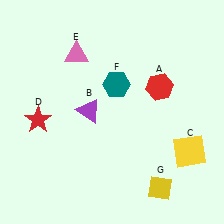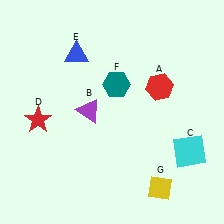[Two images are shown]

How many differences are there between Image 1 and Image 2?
There are 2 differences between the two images.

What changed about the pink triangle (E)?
In Image 1, E is pink. In Image 2, it changed to blue.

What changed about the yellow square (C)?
In Image 1, C is yellow. In Image 2, it changed to cyan.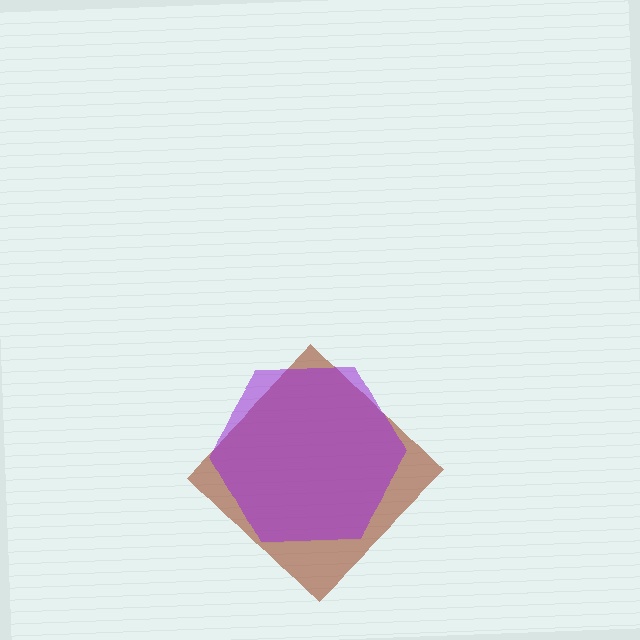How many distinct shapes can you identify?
There are 2 distinct shapes: a brown diamond, a purple hexagon.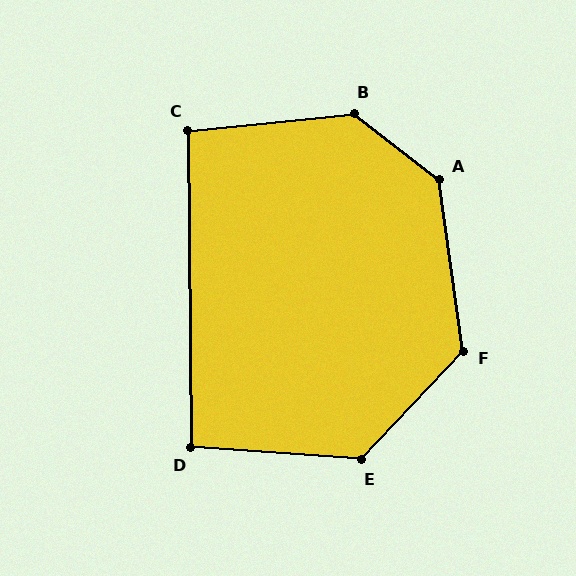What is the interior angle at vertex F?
Approximately 129 degrees (obtuse).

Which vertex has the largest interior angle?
B, at approximately 137 degrees.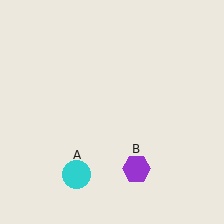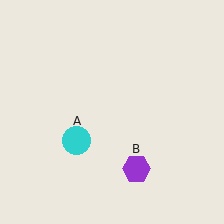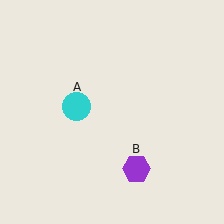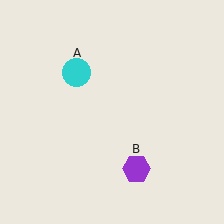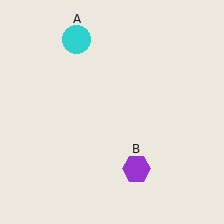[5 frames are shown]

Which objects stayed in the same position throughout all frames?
Purple hexagon (object B) remained stationary.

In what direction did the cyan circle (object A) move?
The cyan circle (object A) moved up.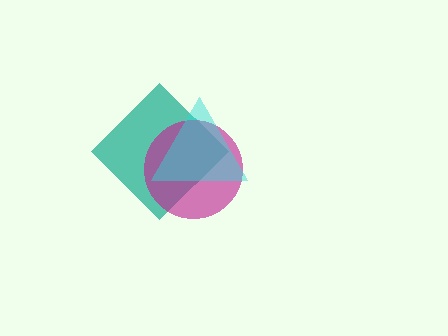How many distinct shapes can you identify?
There are 3 distinct shapes: a teal diamond, a magenta circle, a cyan triangle.